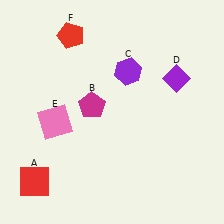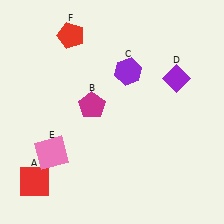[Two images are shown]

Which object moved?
The pink square (E) moved down.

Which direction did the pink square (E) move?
The pink square (E) moved down.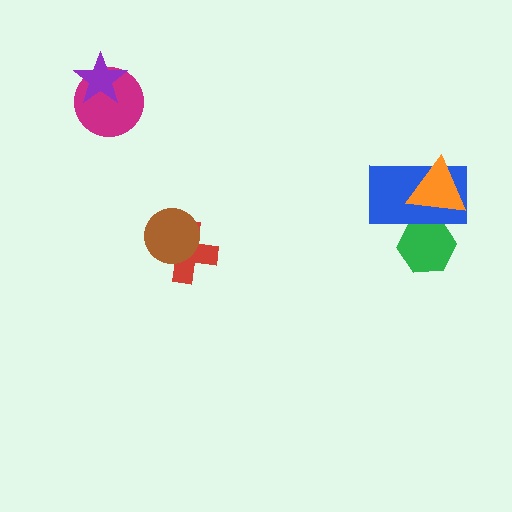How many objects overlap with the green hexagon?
2 objects overlap with the green hexagon.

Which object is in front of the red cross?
The brown circle is in front of the red cross.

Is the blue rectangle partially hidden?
Yes, it is partially covered by another shape.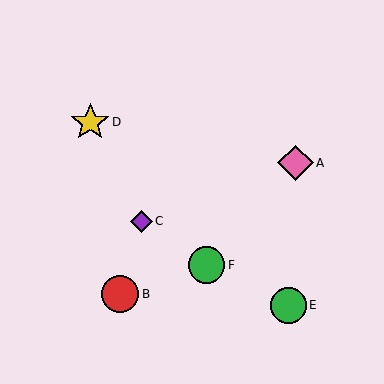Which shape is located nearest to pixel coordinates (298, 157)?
The pink diamond (labeled A) at (295, 163) is nearest to that location.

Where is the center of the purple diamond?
The center of the purple diamond is at (141, 221).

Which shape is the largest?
The yellow star (labeled D) is the largest.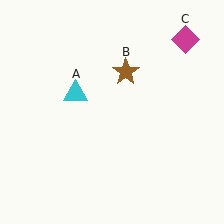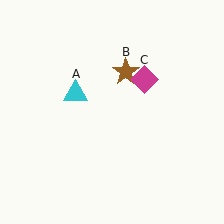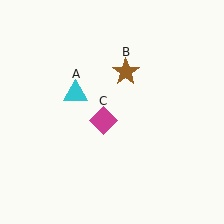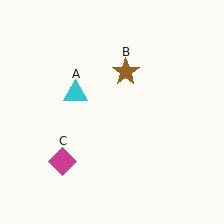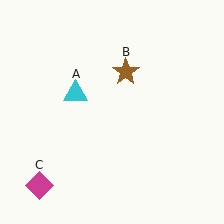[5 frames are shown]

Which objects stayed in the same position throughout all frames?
Cyan triangle (object A) and brown star (object B) remained stationary.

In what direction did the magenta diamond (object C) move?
The magenta diamond (object C) moved down and to the left.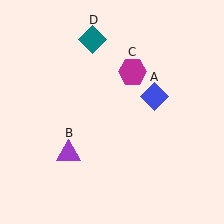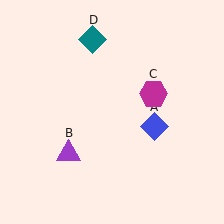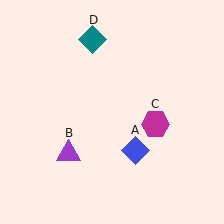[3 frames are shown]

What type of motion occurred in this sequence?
The blue diamond (object A), magenta hexagon (object C) rotated clockwise around the center of the scene.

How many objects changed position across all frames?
2 objects changed position: blue diamond (object A), magenta hexagon (object C).